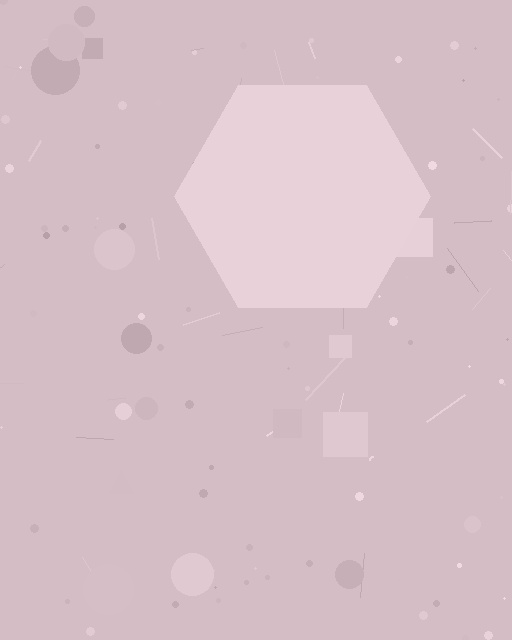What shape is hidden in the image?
A hexagon is hidden in the image.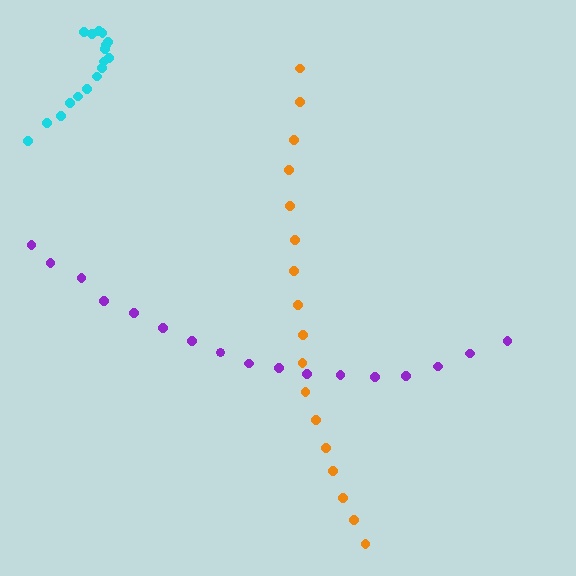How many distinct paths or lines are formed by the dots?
There are 3 distinct paths.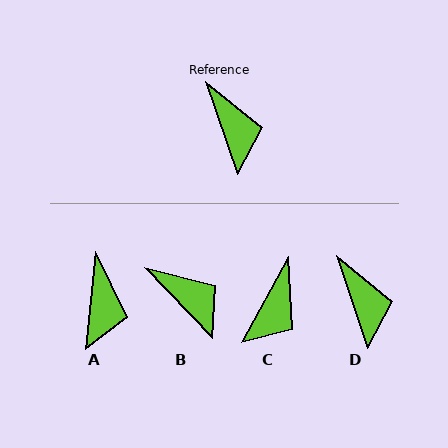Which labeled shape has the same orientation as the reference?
D.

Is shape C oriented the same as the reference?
No, it is off by about 48 degrees.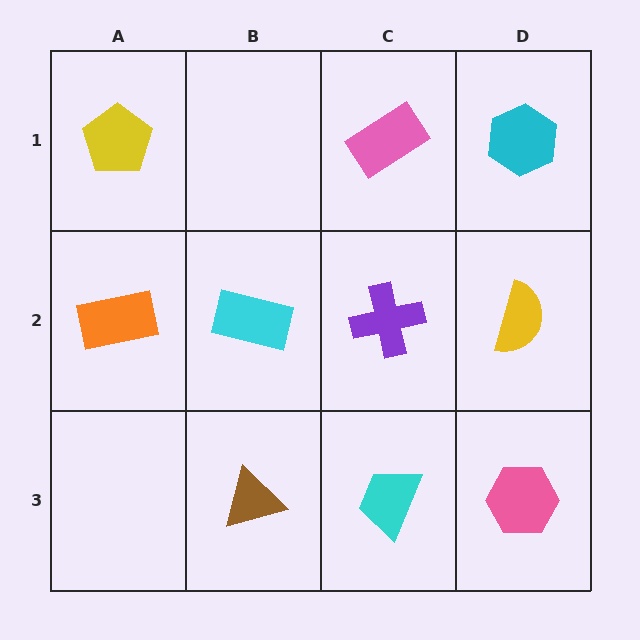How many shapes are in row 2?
4 shapes.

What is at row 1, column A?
A yellow pentagon.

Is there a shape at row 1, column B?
No, that cell is empty.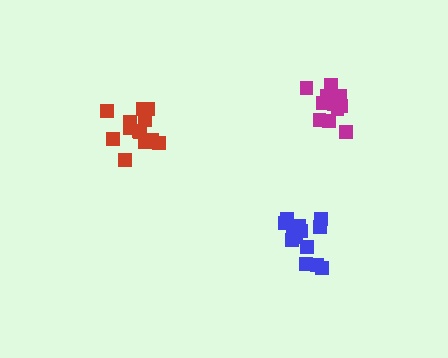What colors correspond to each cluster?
The clusters are colored: blue, red, magenta.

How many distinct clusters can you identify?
There are 3 distinct clusters.